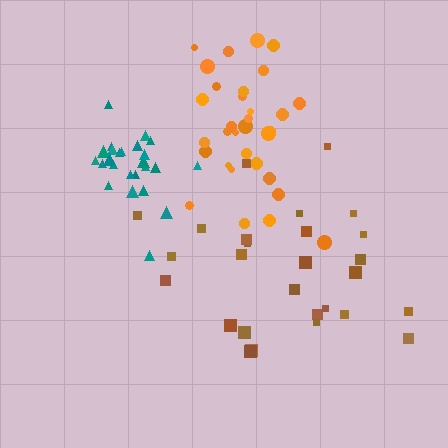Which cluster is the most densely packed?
Teal.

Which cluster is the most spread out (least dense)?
Brown.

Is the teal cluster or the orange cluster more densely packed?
Teal.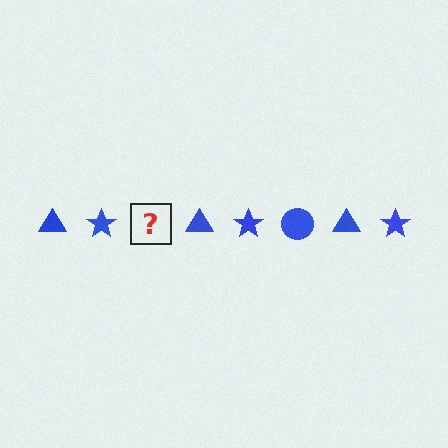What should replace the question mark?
The question mark should be replaced with a blue circle.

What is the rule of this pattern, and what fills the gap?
The rule is that the pattern cycles through triangle, star, circle shapes in blue. The gap should be filled with a blue circle.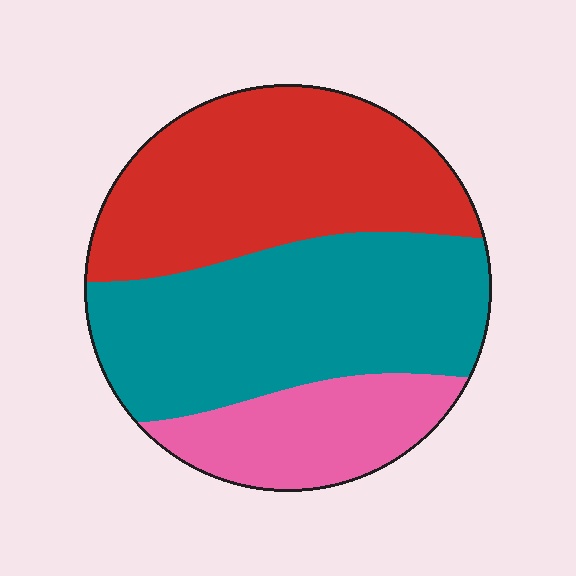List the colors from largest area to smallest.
From largest to smallest: teal, red, pink.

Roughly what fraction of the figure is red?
Red takes up about three eighths (3/8) of the figure.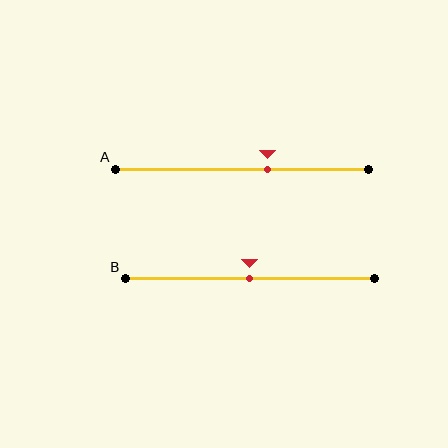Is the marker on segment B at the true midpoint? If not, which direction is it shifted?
Yes, the marker on segment B is at the true midpoint.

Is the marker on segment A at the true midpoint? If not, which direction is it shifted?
No, the marker on segment A is shifted to the right by about 10% of the segment length.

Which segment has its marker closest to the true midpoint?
Segment B has its marker closest to the true midpoint.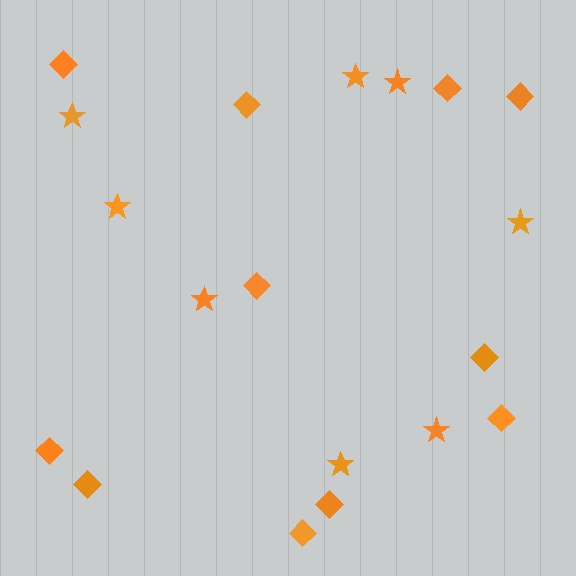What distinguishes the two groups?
There are 2 groups: one group of diamonds (11) and one group of stars (8).